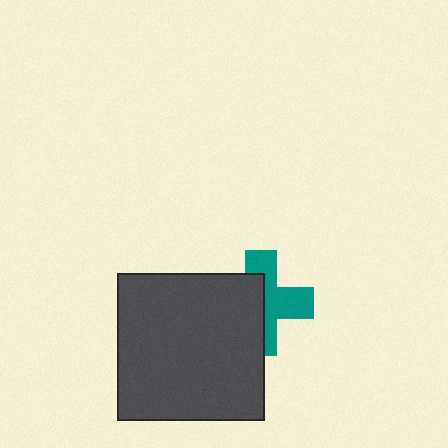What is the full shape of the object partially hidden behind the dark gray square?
The partially hidden object is a teal cross.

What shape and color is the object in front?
The object in front is a dark gray square.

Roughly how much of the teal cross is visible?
About half of it is visible (roughly 50%).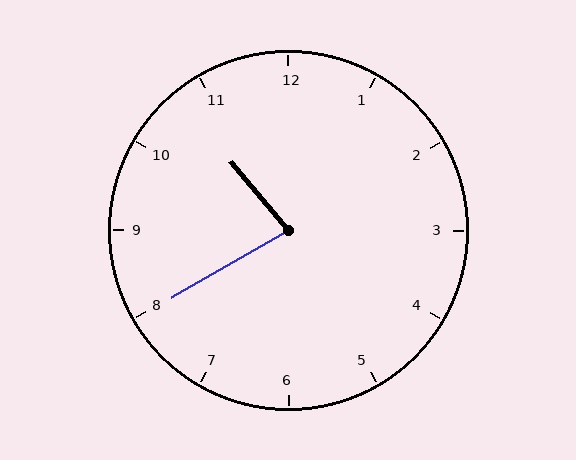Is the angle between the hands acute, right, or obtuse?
It is acute.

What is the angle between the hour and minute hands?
Approximately 80 degrees.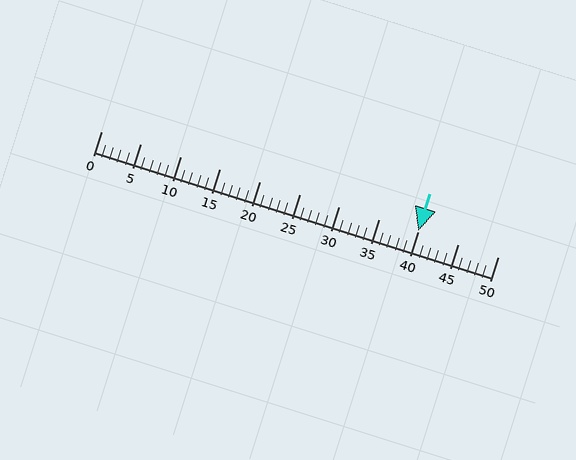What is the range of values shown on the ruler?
The ruler shows values from 0 to 50.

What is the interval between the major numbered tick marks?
The major tick marks are spaced 5 units apart.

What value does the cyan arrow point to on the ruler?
The cyan arrow points to approximately 40.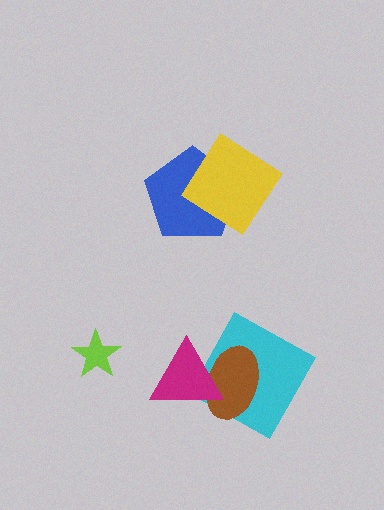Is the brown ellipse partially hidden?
Yes, it is partially covered by another shape.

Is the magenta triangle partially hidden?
No, no other shape covers it.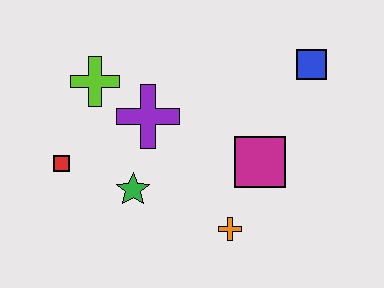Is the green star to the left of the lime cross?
No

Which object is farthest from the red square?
The blue square is farthest from the red square.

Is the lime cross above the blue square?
No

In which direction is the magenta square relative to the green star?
The magenta square is to the right of the green star.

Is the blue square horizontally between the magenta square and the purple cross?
No